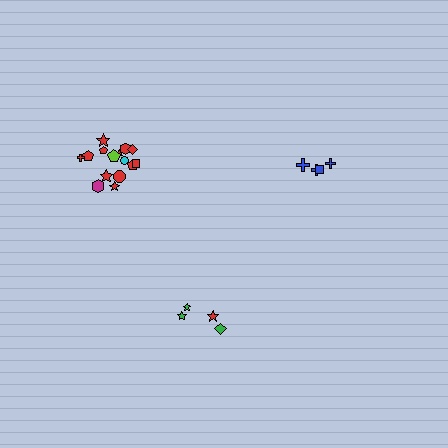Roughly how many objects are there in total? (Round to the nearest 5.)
Roughly 25 objects in total.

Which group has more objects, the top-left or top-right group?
The top-left group.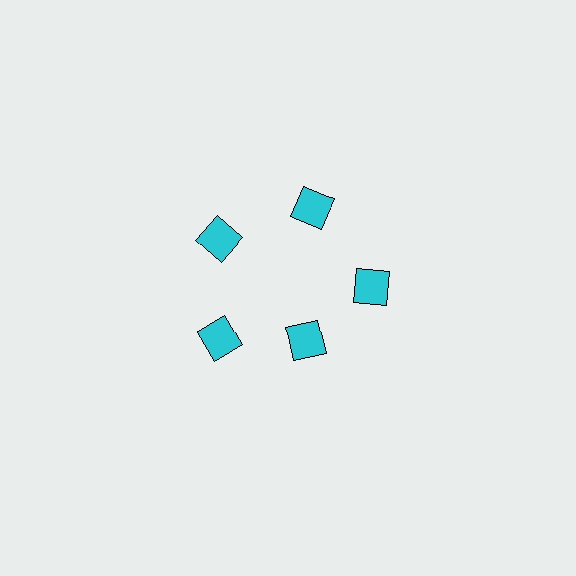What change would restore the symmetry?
The symmetry would be restored by moving it outward, back onto the ring so that all 5 squares sit at equal angles and equal distance from the center.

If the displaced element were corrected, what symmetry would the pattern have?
It would have 5-fold rotational symmetry — the pattern would map onto itself every 72 degrees.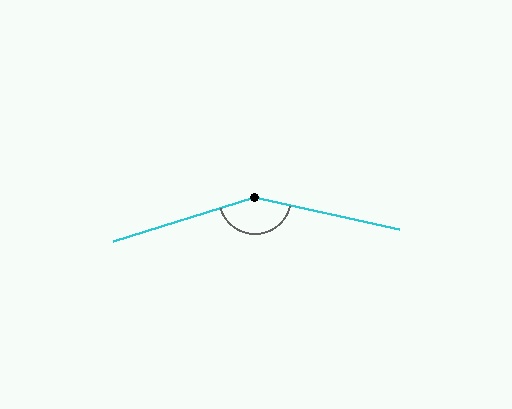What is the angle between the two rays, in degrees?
Approximately 150 degrees.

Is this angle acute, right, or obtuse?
It is obtuse.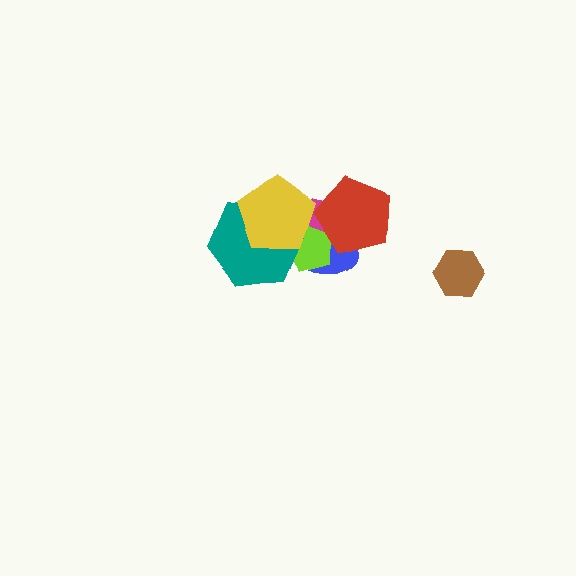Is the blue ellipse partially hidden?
Yes, it is partially covered by another shape.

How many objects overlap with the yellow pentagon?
4 objects overlap with the yellow pentagon.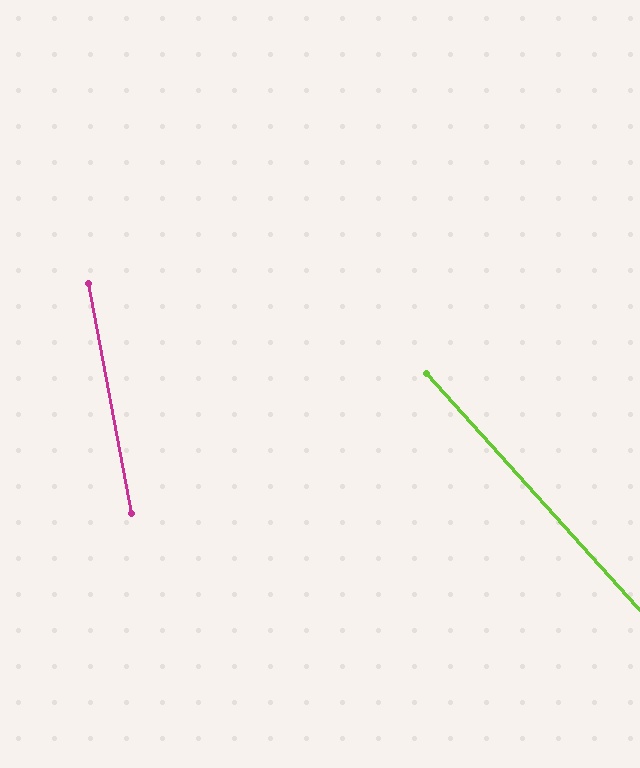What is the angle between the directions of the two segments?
Approximately 31 degrees.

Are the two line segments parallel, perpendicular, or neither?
Neither parallel nor perpendicular — they differ by about 31°.